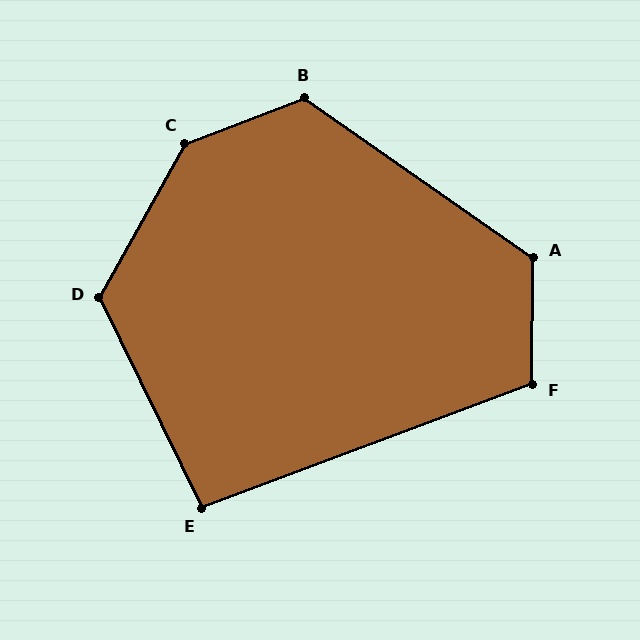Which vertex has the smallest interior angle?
E, at approximately 96 degrees.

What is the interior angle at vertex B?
Approximately 124 degrees (obtuse).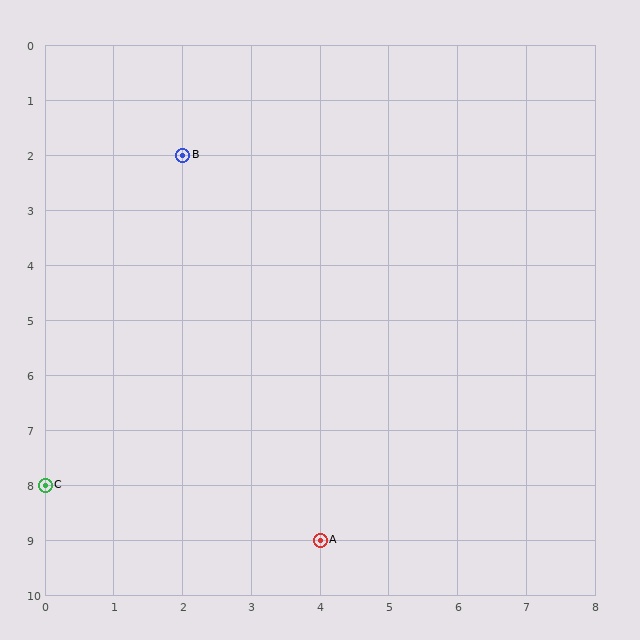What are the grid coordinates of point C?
Point C is at grid coordinates (0, 8).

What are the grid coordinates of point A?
Point A is at grid coordinates (4, 9).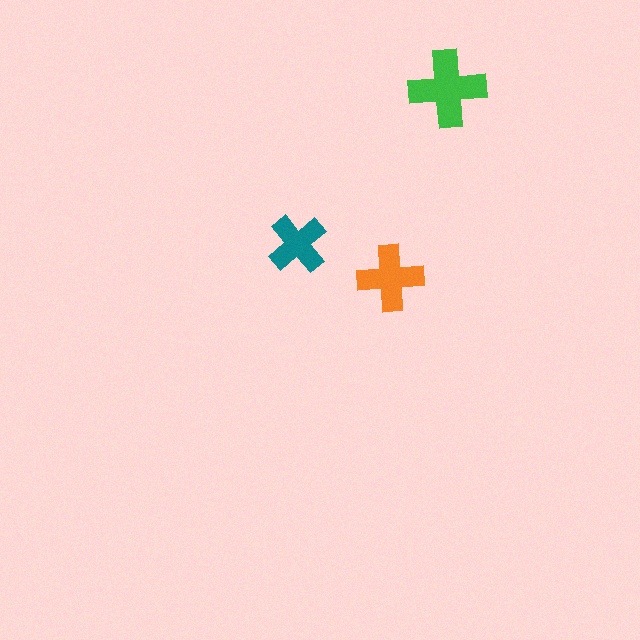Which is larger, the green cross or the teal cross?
The green one.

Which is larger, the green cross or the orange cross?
The green one.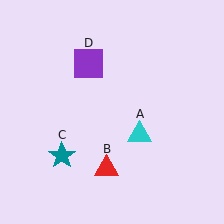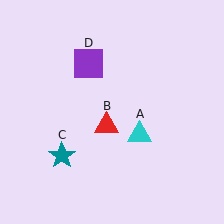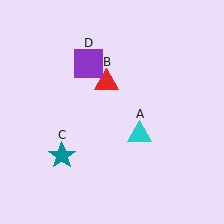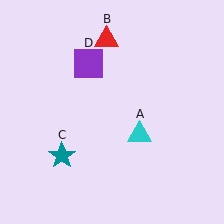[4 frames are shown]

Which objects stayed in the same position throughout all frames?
Cyan triangle (object A) and teal star (object C) and purple square (object D) remained stationary.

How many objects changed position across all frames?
1 object changed position: red triangle (object B).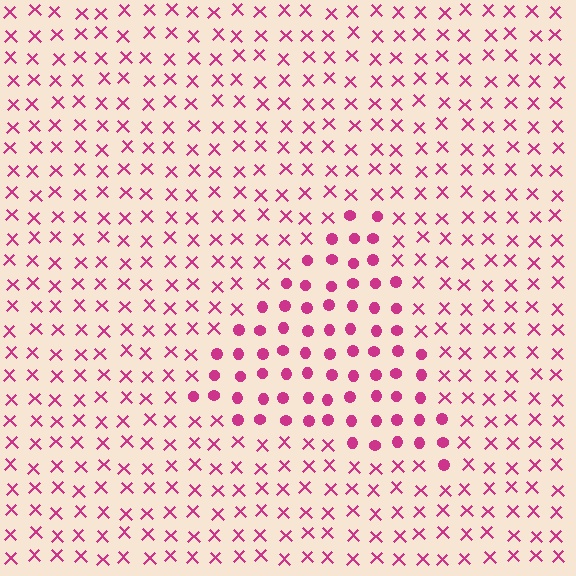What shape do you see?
I see a triangle.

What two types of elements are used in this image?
The image uses circles inside the triangle region and X marks outside it.